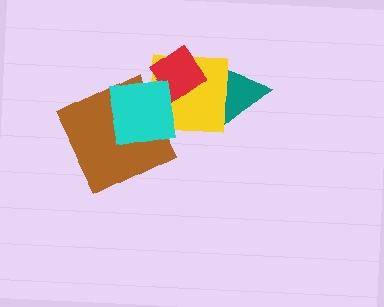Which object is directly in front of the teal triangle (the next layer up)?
The yellow square is directly in front of the teal triangle.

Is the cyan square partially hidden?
No, no other shape covers it.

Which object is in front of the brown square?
The cyan square is in front of the brown square.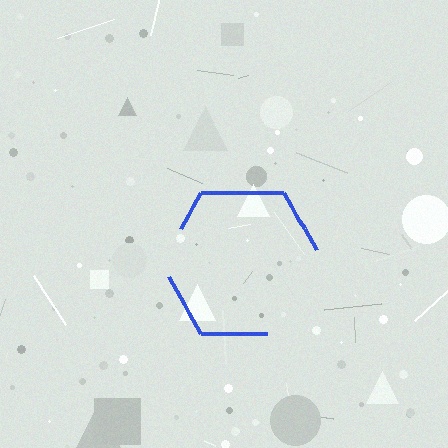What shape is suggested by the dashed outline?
The dashed outline suggests a hexagon.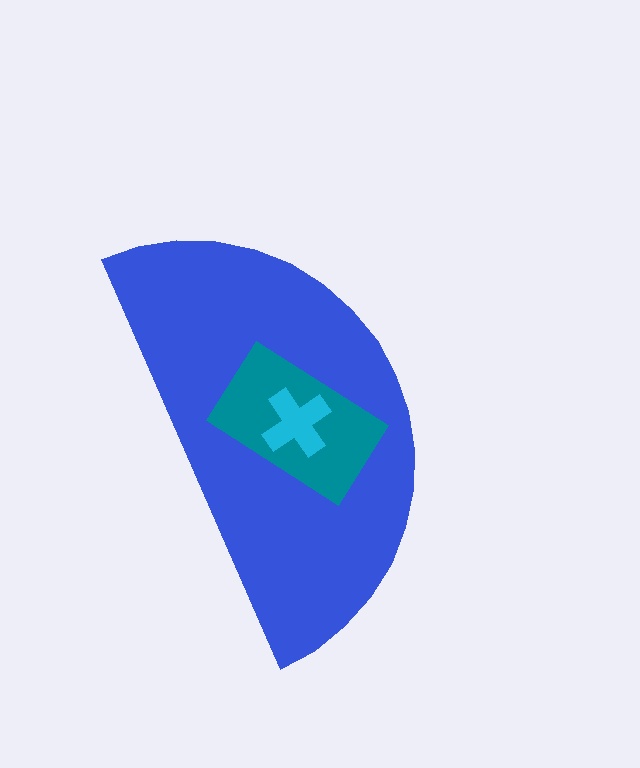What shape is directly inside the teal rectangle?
The cyan cross.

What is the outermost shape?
The blue semicircle.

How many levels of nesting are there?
3.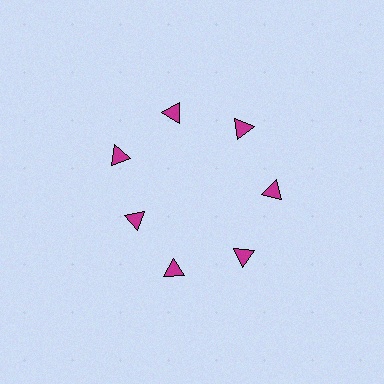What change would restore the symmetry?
The symmetry would be restored by moving it outward, back onto the ring so that all 7 triangles sit at equal angles and equal distance from the center.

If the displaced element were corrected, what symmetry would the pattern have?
It would have 7-fold rotational symmetry — the pattern would map onto itself every 51 degrees.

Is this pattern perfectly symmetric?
No. The 7 magenta triangles are arranged in a ring, but one element near the 8 o'clock position is pulled inward toward the center, breaking the 7-fold rotational symmetry.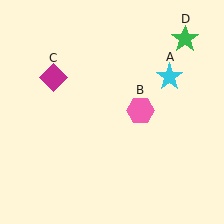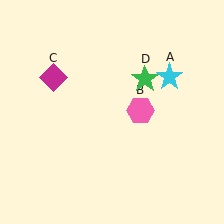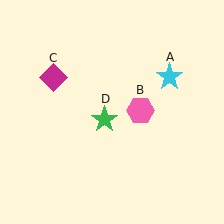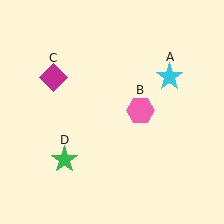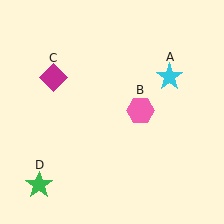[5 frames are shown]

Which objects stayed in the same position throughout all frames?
Cyan star (object A) and pink hexagon (object B) and magenta diamond (object C) remained stationary.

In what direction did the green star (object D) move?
The green star (object D) moved down and to the left.